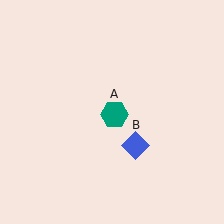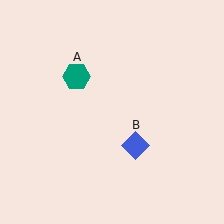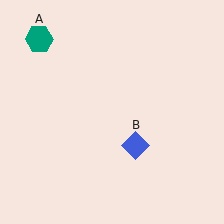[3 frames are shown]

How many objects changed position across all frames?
1 object changed position: teal hexagon (object A).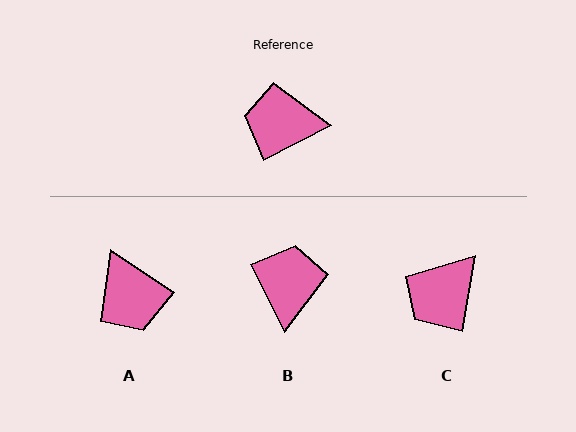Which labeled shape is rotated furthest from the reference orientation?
A, about 119 degrees away.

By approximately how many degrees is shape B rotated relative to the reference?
Approximately 90 degrees clockwise.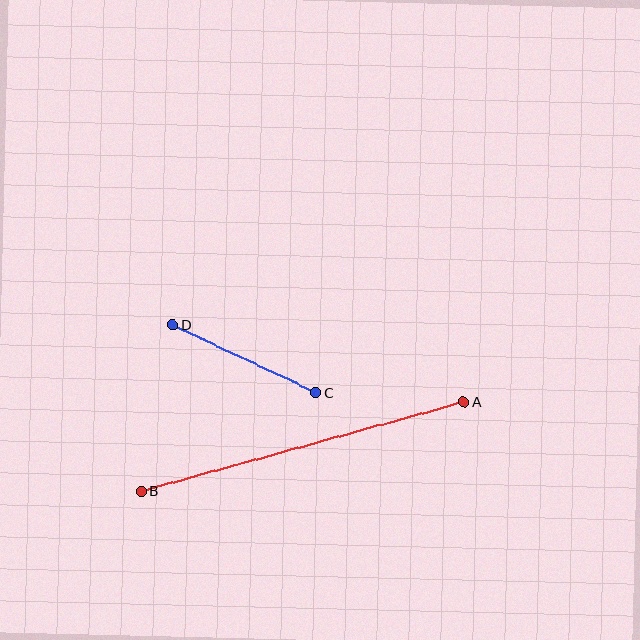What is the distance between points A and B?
The distance is approximately 335 pixels.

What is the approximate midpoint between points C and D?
The midpoint is at approximately (244, 359) pixels.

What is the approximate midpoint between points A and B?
The midpoint is at approximately (303, 446) pixels.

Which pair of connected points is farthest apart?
Points A and B are farthest apart.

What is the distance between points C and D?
The distance is approximately 159 pixels.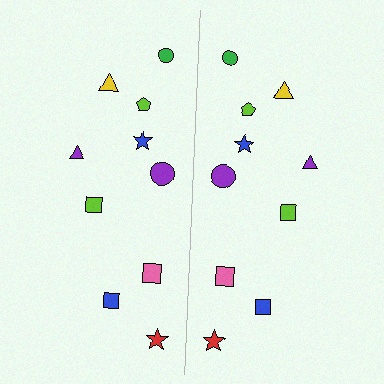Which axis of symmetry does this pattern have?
The pattern has a vertical axis of symmetry running through the center of the image.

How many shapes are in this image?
There are 20 shapes in this image.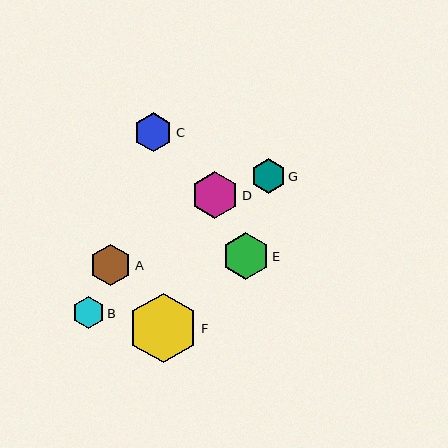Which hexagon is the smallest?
Hexagon B is the smallest with a size of approximately 33 pixels.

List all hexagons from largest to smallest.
From largest to smallest: F, E, D, A, C, G, B.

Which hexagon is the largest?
Hexagon F is the largest with a size of approximately 70 pixels.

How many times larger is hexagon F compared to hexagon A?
Hexagon F is approximately 1.7 times the size of hexagon A.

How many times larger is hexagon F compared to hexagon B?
Hexagon F is approximately 2.1 times the size of hexagon B.